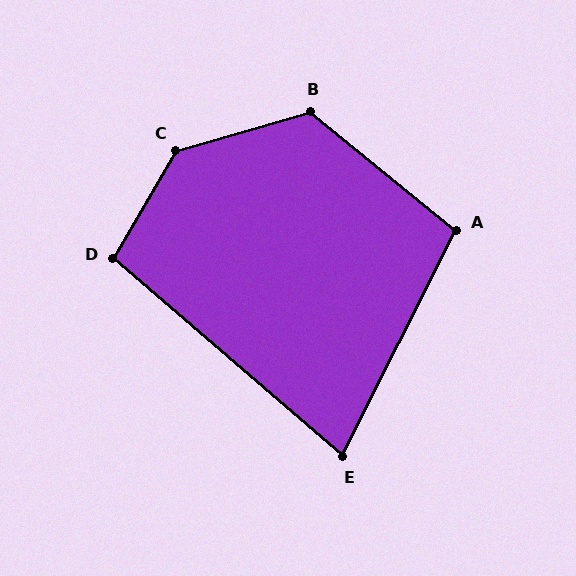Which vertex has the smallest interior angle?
E, at approximately 76 degrees.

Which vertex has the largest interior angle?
C, at approximately 136 degrees.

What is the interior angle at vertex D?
Approximately 101 degrees (obtuse).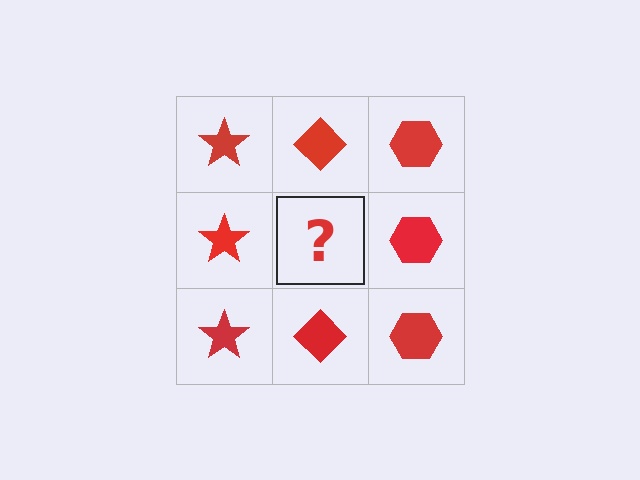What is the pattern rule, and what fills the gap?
The rule is that each column has a consistent shape. The gap should be filled with a red diamond.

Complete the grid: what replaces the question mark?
The question mark should be replaced with a red diamond.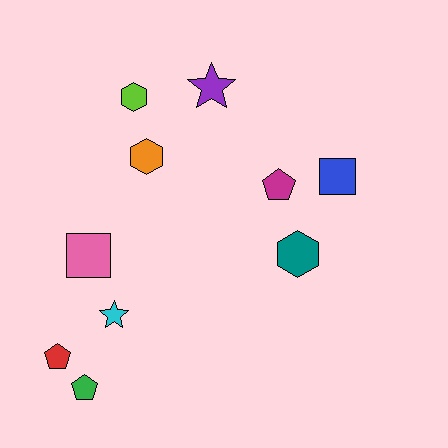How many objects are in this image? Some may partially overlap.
There are 10 objects.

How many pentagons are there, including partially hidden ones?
There are 3 pentagons.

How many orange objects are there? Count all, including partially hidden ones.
There is 1 orange object.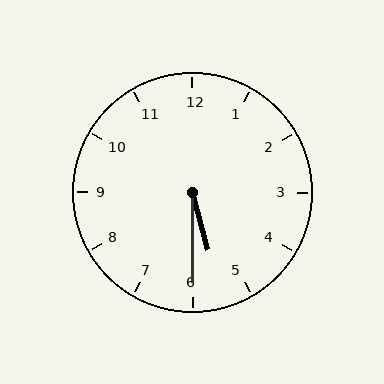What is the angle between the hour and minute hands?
Approximately 15 degrees.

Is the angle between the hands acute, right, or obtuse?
It is acute.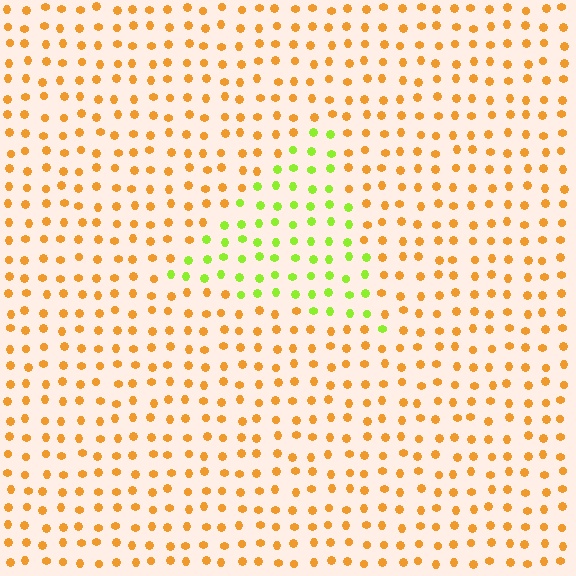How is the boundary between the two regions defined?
The boundary is defined purely by a slight shift in hue (about 57 degrees). Spacing, size, and orientation are identical on both sides.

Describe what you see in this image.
The image is filled with small orange elements in a uniform arrangement. A triangle-shaped region is visible where the elements are tinted to a slightly different hue, forming a subtle color boundary.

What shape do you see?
I see a triangle.